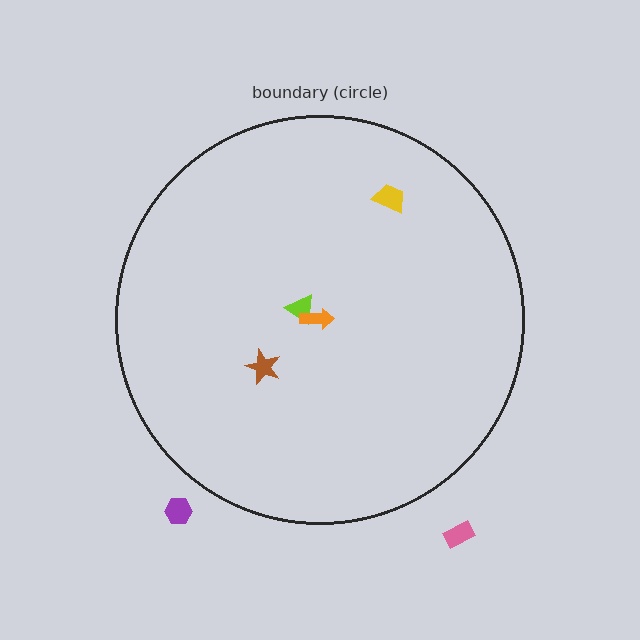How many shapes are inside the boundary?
4 inside, 2 outside.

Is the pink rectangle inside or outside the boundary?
Outside.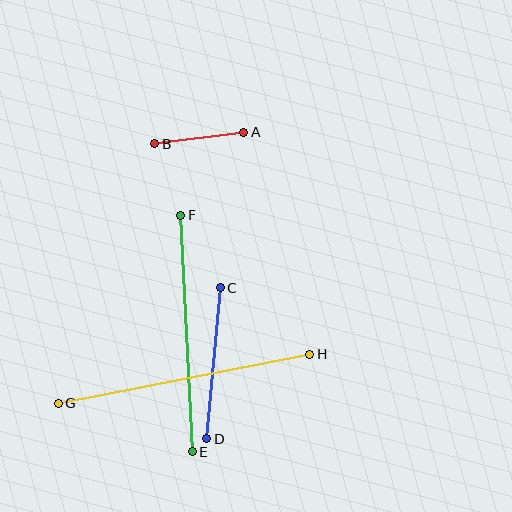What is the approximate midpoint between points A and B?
The midpoint is at approximately (199, 138) pixels.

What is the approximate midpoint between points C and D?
The midpoint is at approximately (214, 363) pixels.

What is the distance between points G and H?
The distance is approximately 256 pixels.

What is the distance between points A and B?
The distance is approximately 90 pixels.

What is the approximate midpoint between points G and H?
The midpoint is at approximately (184, 379) pixels.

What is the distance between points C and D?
The distance is approximately 152 pixels.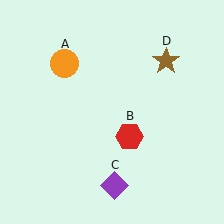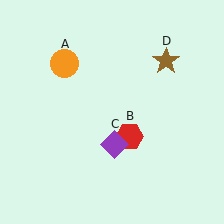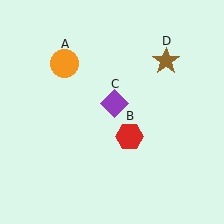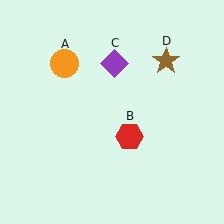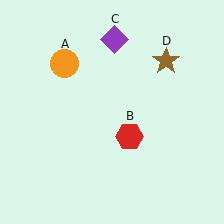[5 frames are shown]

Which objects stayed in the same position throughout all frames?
Orange circle (object A) and red hexagon (object B) and brown star (object D) remained stationary.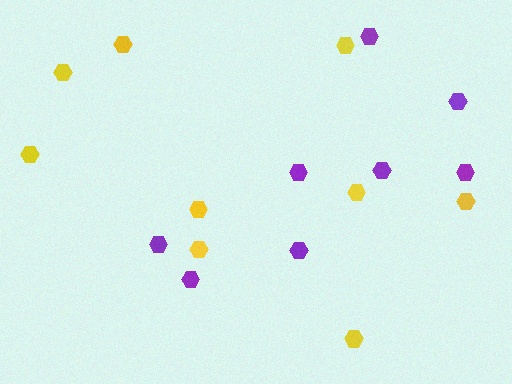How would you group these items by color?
There are 2 groups: one group of yellow hexagons (9) and one group of purple hexagons (8).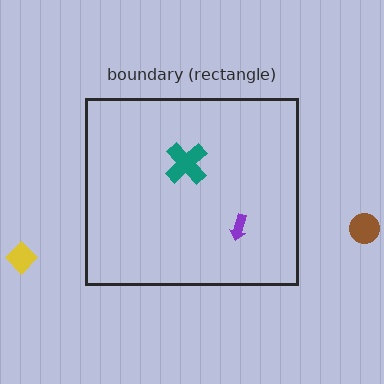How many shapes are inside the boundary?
2 inside, 2 outside.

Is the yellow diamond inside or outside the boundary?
Outside.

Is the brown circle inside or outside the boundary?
Outside.